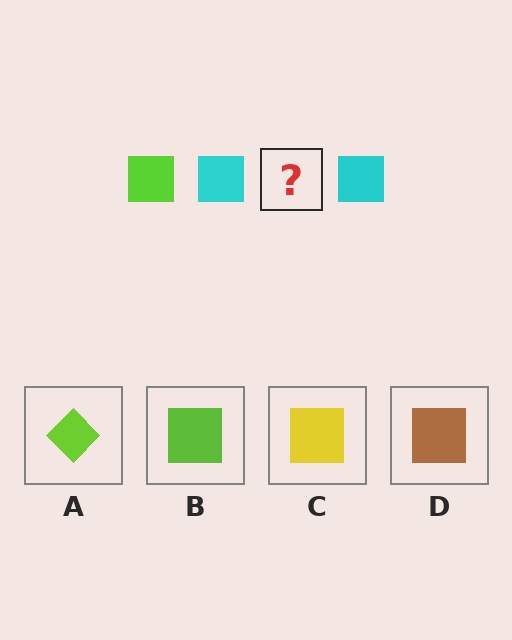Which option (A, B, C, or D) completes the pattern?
B.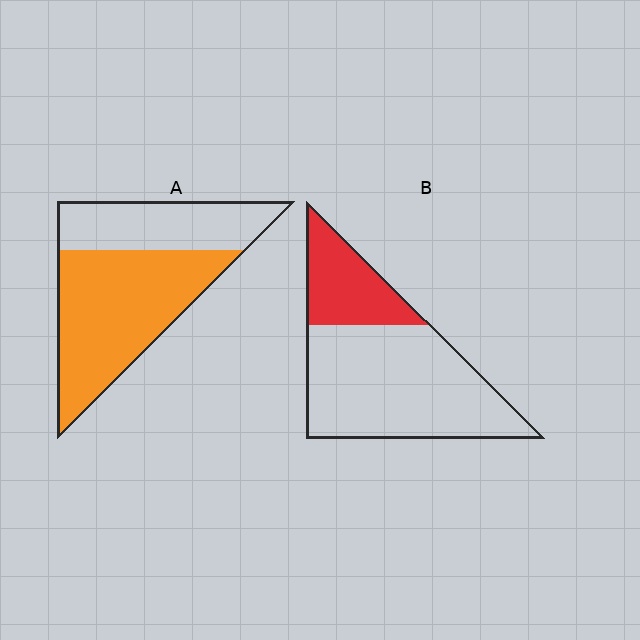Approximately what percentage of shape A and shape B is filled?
A is approximately 65% and B is approximately 25%.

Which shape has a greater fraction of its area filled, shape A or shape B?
Shape A.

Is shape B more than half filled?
No.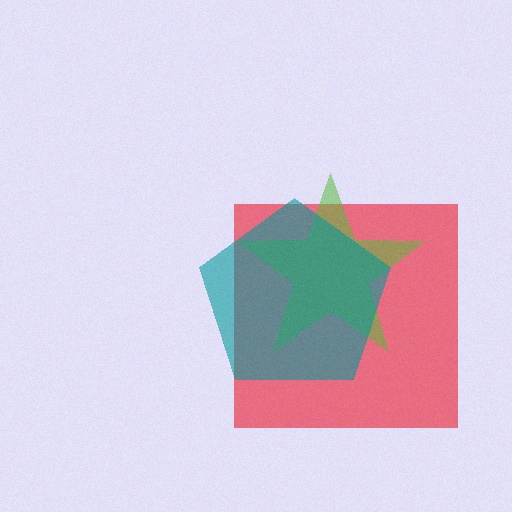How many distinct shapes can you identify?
There are 3 distinct shapes: a red square, a lime star, a teal pentagon.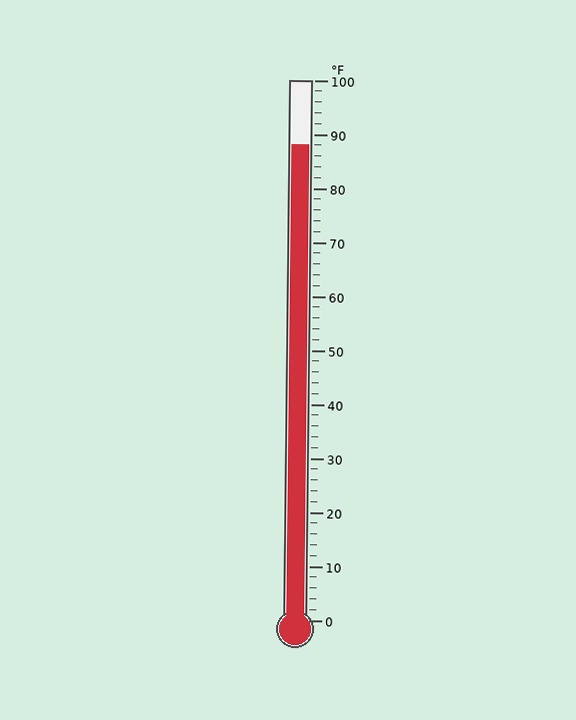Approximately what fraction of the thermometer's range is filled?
The thermometer is filled to approximately 90% of its range.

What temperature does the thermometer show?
The thermometer shows approximately 88°F.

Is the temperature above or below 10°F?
The temperature is above 10°F.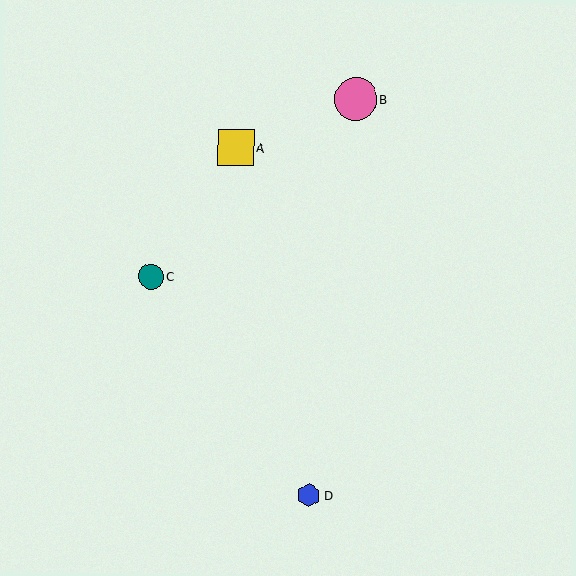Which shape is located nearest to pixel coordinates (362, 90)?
The pink circle (labeled B) at (356, 99) is nearest to that location.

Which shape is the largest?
The pink circle (labeled B) is the largest.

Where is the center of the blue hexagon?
The center of the blue hexagon is at (309, 495).